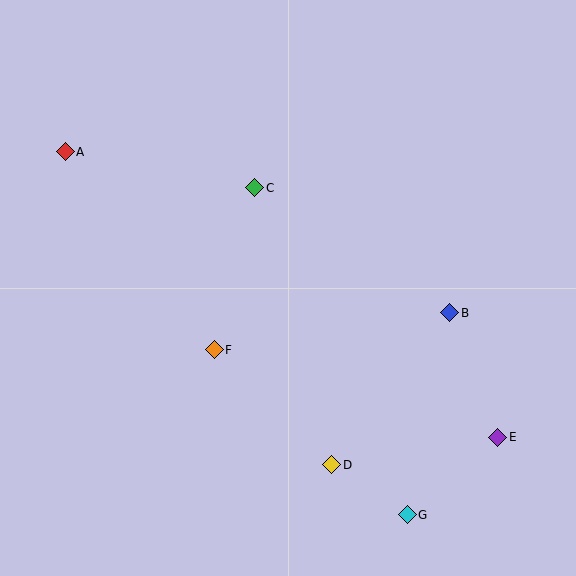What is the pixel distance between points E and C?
The distance between E and C is 348 pixels.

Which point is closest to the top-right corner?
Point B is closest to the top-right corner.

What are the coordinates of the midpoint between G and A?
The midpoint between G and A is at (236, 333).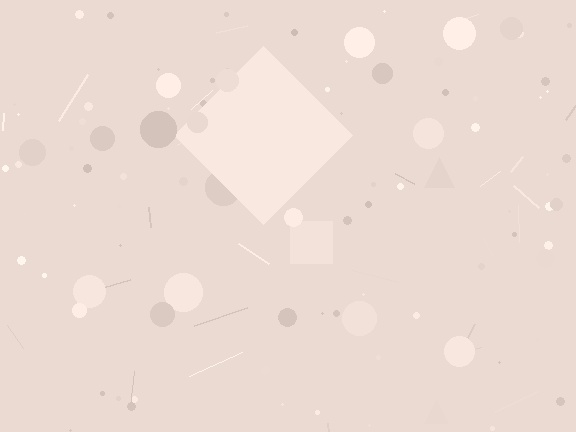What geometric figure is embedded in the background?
A diamond is embedded in the background.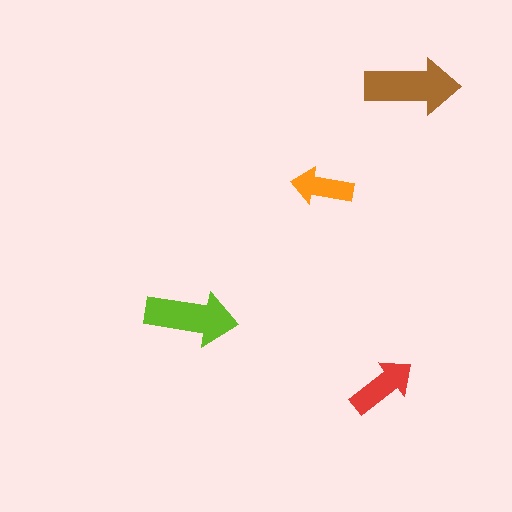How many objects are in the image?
There are 4 objects in the image.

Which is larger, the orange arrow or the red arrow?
The red one.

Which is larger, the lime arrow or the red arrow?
The lime one.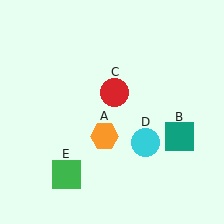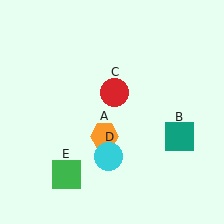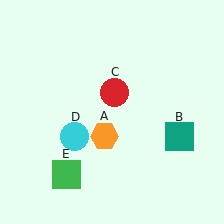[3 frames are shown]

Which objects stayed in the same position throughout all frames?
Orange hexagon (object A) and teal square (object B) and red circle (object C) and green square (object E) remained stationary.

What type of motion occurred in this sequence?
The cyan circle (object D) rotated clockwise around the center of the scene.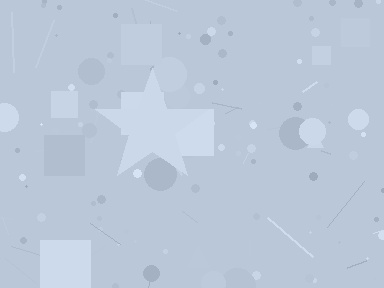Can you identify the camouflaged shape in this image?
The camouflaged shape is a star.